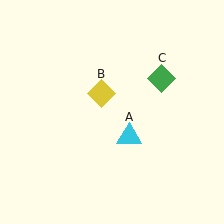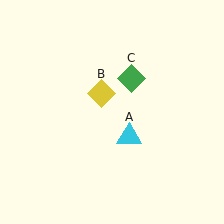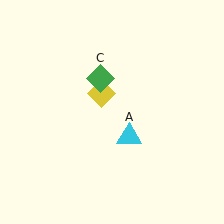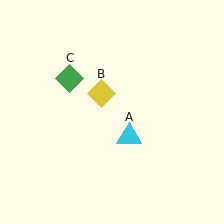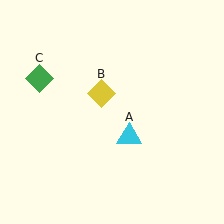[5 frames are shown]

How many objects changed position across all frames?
1 object changed position: green diamond (object C).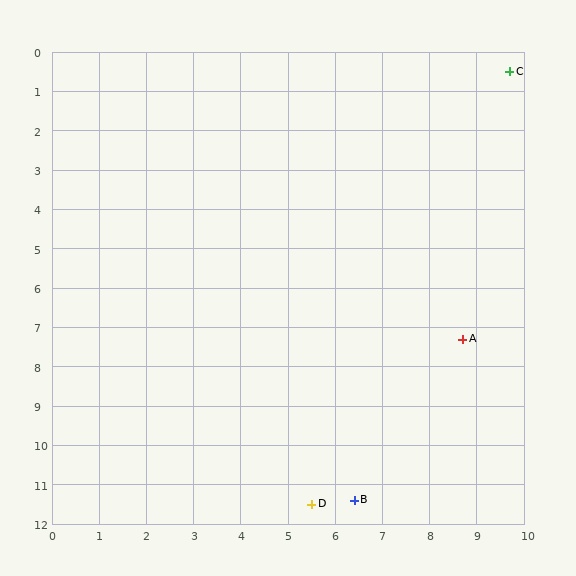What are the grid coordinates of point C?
Point C is at approximately (9.7, 0.5).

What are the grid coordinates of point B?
Point B is at approximately (6.4, 11.4).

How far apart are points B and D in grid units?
Points B and D are about 0.9 grid units apart.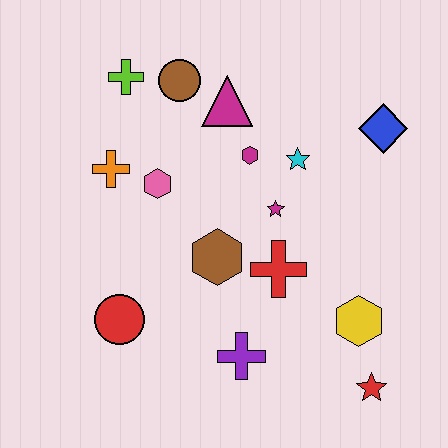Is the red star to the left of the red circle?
No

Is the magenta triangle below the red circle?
No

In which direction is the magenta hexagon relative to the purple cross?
The magenta hexagon is above the purple cross.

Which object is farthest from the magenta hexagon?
The red star is farthest from the magenta hexagon.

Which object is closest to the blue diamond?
The cyan star is closest to the blue diamond.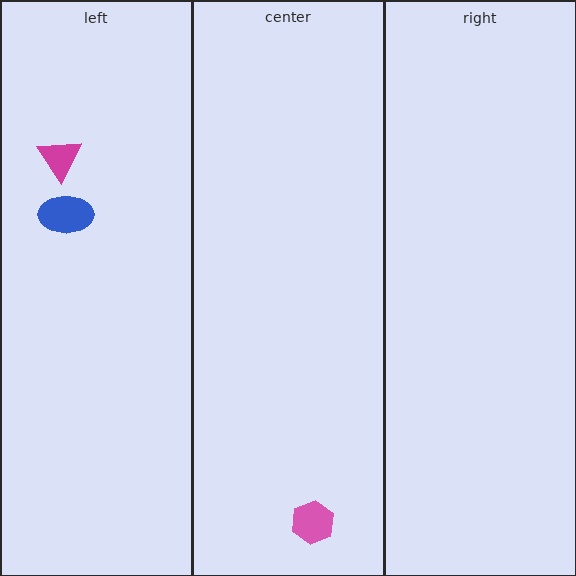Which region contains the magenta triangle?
The left region.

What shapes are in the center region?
The pink hexagon.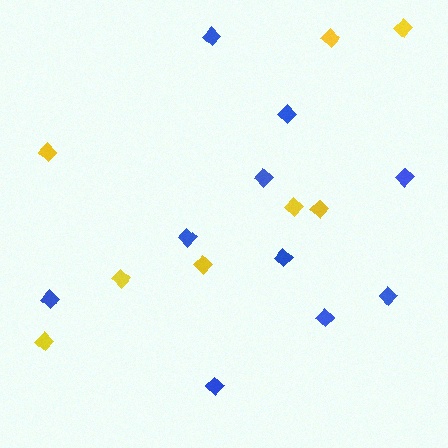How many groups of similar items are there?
There are 2 groups: one group of blue diamonds (10) and one group of yellow diamonds (8).